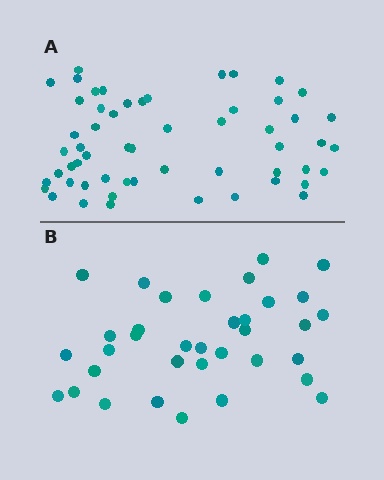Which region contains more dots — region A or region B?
Region A (the top region) has more dots.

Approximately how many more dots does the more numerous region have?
Region A has approximately 20 more dots than region B.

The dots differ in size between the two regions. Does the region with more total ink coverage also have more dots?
No. Region B has more total ink coverage because its dots are larger, but region A actually contains more individual dots. Total area can be misleading — the number of items is what matters here.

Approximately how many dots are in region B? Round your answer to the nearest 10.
About 40 dots. (The exact count is 35, which rounds to 40.)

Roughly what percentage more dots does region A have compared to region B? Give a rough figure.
About 60% more.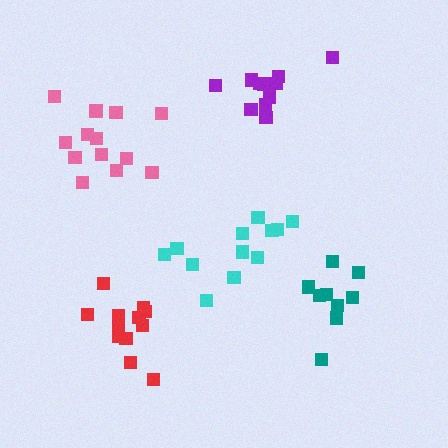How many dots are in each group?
Group 1: 13 dots, Group 2: 9 dots, Group 3: 11 dots, Group 4: 12 dots, Group 5: 12 dots (57 total).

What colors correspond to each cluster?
The clusters are colored: pink, teal, purple, cyan, red.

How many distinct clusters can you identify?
There are 5 distinct clusters.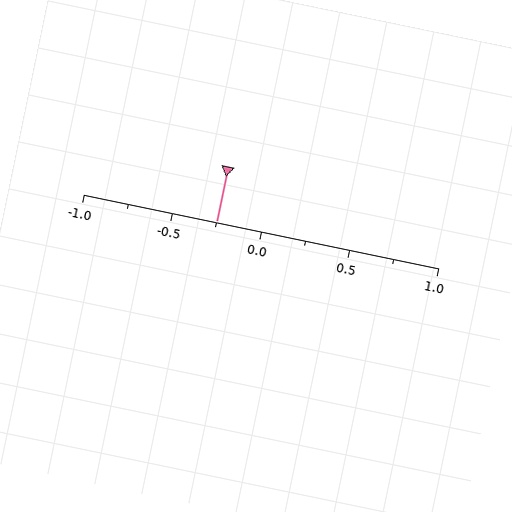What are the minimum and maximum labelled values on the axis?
The axis runs from -1.0 to 1.0.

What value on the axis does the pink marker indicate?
The marker indicates approximately -0.25.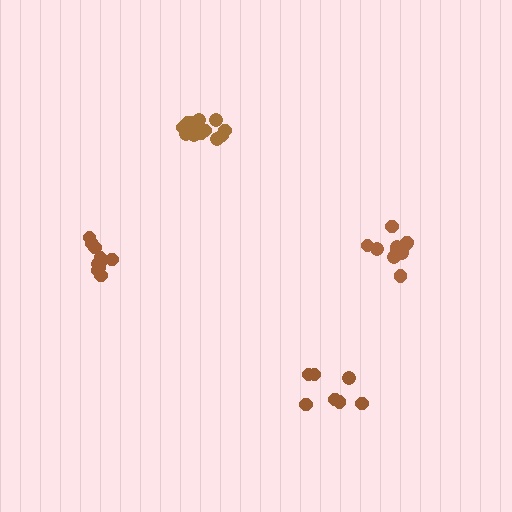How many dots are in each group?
Group 1: 10 dots, Group 2: 7 dots, Group 3: 13 dots, Group 4: 10 dots (40 total).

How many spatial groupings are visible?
There are 4 spatial groupings.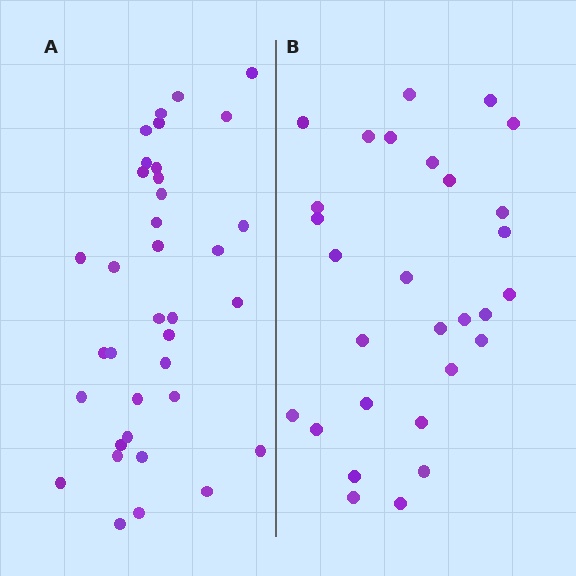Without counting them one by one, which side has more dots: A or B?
Region A (the left region) has more dots.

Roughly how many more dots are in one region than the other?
Region A has roughly 8 or so more dots than region B.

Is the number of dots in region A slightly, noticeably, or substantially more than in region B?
Region A has only slightly more — the two regions are fairly close. The ratio is roughly 1.2 to 1.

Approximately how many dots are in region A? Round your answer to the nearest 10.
About 40 dots. (The exact count is 36, which rounds to 40.)